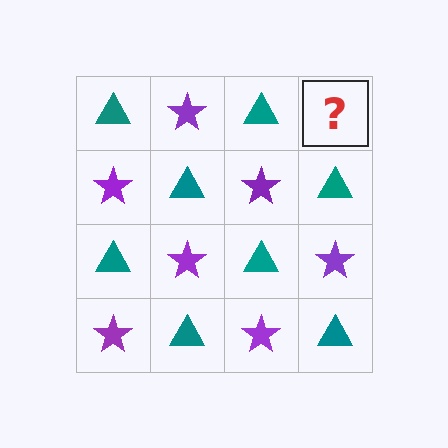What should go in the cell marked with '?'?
The missing cell should contain a purple star.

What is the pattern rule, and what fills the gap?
The rule is that it alternates teal triangle and purple star in a checkerboard pattern. The gap should be filled with a purple star.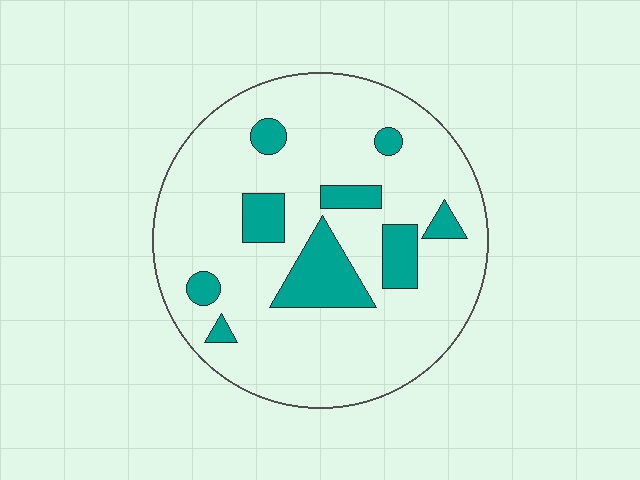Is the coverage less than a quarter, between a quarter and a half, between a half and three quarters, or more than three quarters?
Less than a quarter.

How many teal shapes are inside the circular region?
9.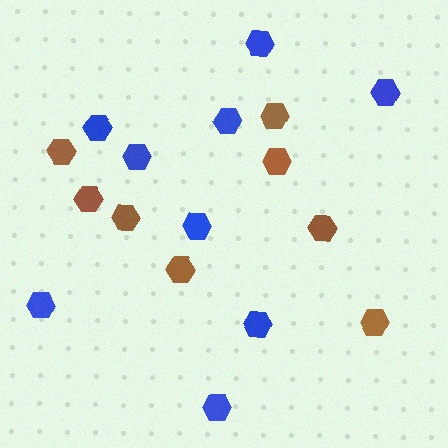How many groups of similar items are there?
There are 2 groups: one group of brown hexagons (8) and one group of blue hexagons (9).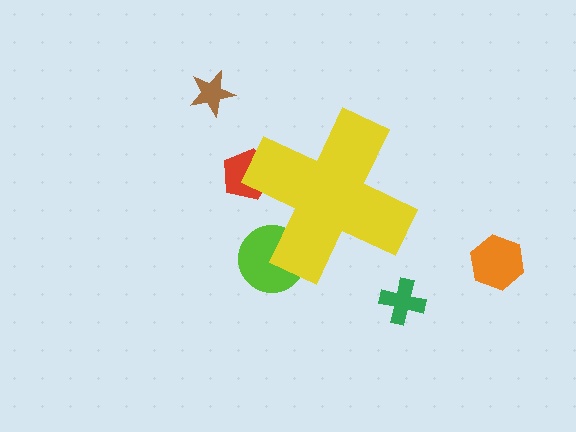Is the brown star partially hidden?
No, the brown star is fully visible.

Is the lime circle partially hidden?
Yes, the lime circle is partially hidden behind the yellow cross.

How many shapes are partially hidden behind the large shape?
2 shapes are partially hidden.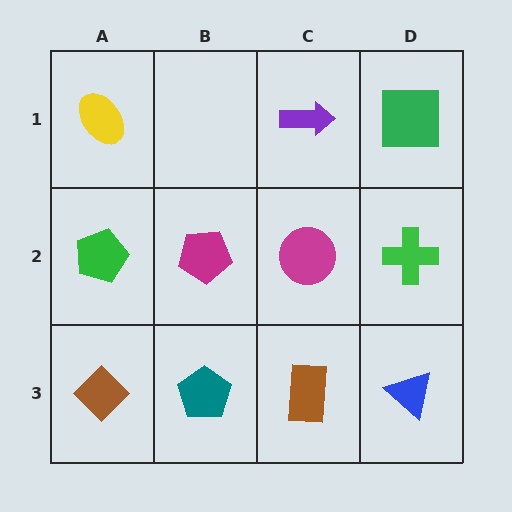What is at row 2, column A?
A green pentagon.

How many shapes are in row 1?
3 shapes.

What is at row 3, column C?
A brown rectangle.